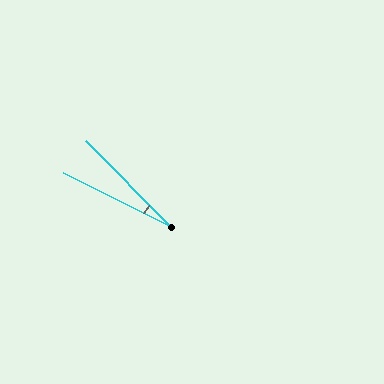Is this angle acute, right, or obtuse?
It is acute.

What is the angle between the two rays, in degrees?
Approximately 19 degrees.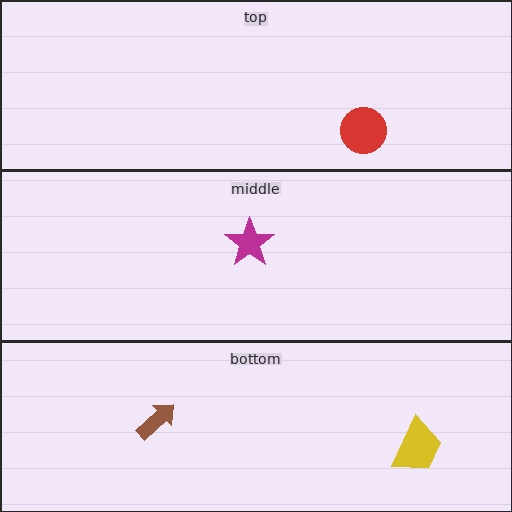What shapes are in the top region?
The red circle.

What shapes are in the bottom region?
The brown arrow, the yellow trapezoid.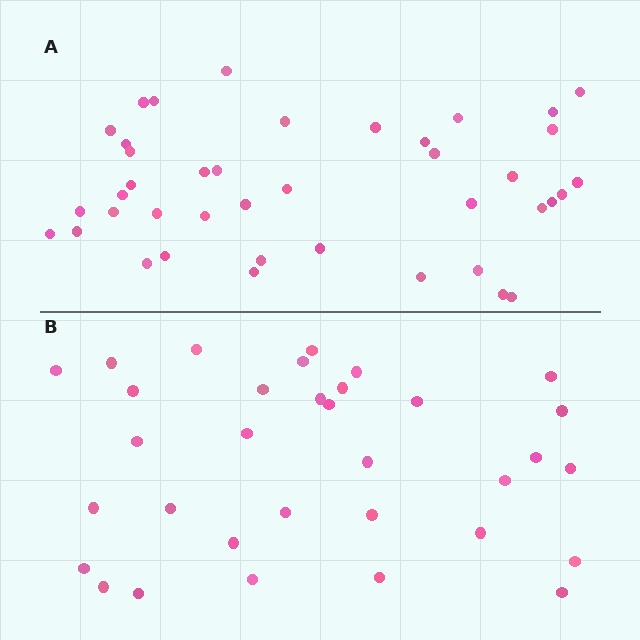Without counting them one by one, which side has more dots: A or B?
Region A (the top region) has more dots.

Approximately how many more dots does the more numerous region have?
Region A has roughly 8 or so more dots than region B.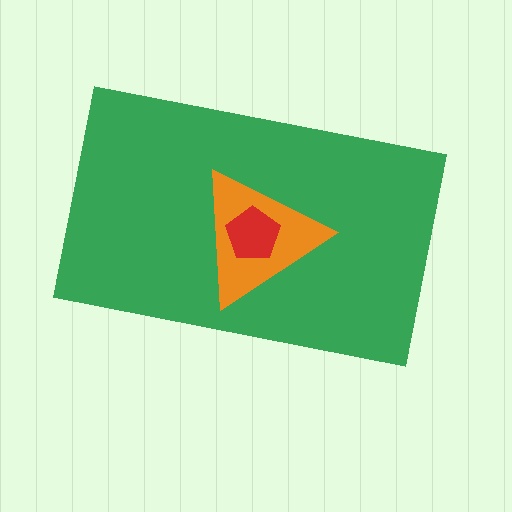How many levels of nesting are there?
3.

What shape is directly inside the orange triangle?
The red pentagon.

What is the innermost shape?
The red pentagon.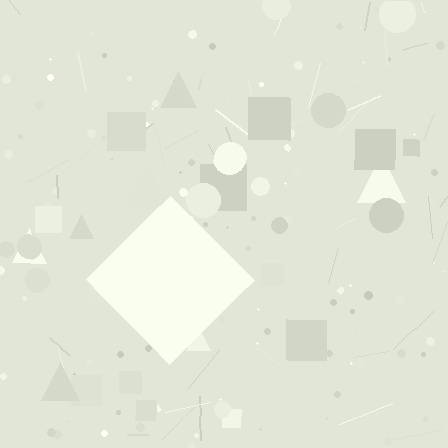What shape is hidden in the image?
A diamond is hidden in the image.